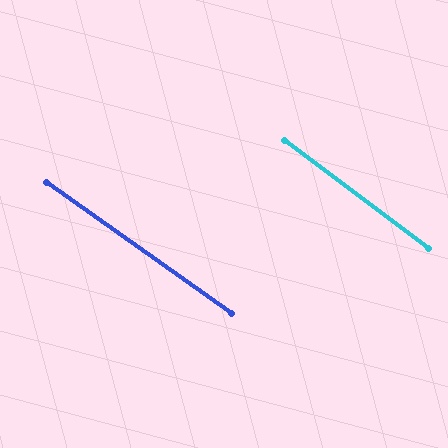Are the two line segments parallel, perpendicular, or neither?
Parallel — their directions differ by only 1.3°.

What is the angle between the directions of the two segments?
Approximately 1 degree.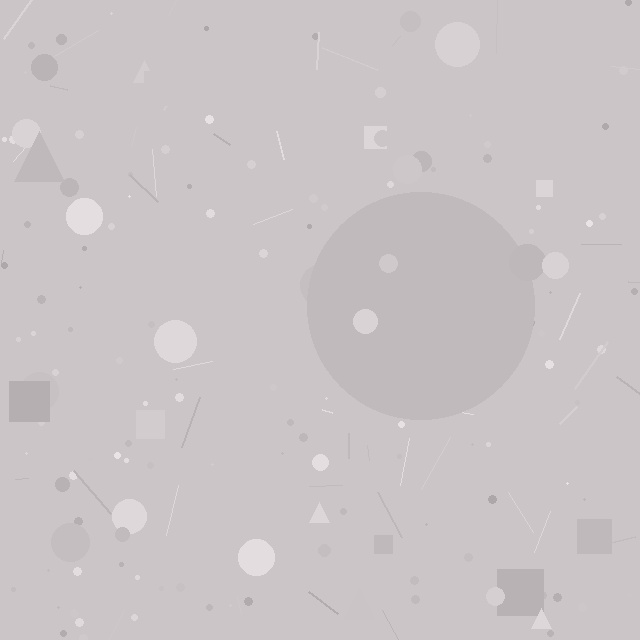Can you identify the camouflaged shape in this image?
The camouflaged shape is a circle.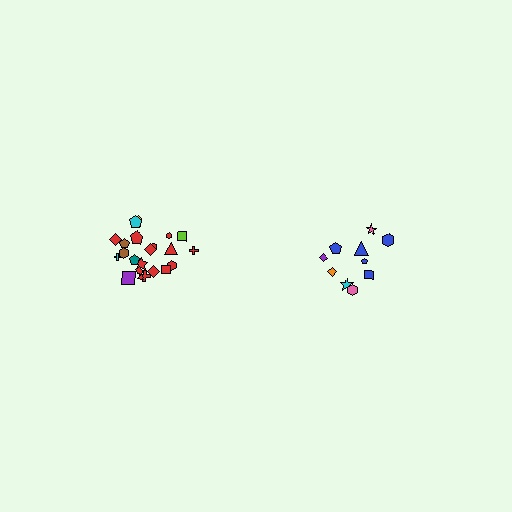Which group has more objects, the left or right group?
The left group.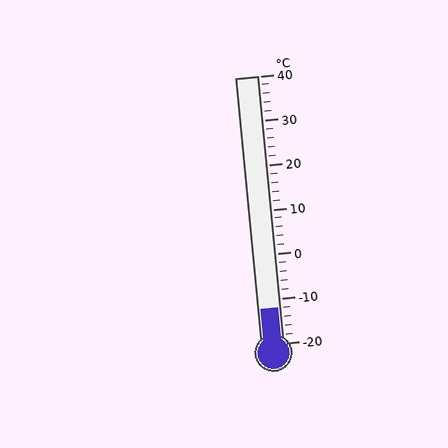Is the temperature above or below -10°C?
The temperature is below -10°C.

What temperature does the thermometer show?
The thermometer shows approximately -12°C.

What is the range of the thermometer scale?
The thermometer scale ranges from -20°C to 40°C.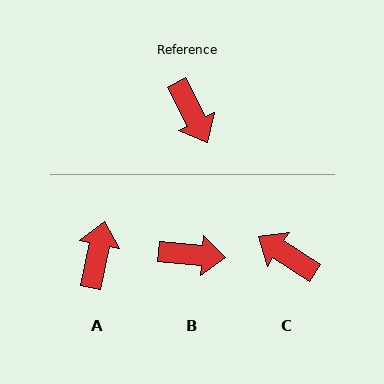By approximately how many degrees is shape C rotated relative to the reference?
Approximately 150 degrees clockwise.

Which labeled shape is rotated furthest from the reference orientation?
C, about 150 degrees away.